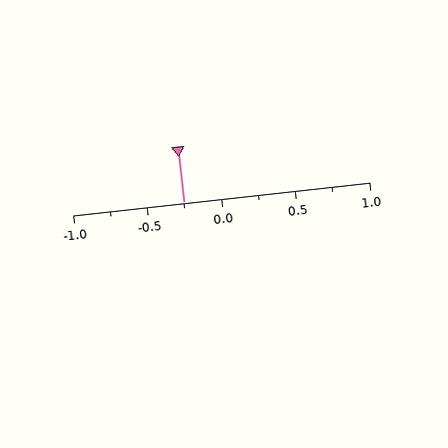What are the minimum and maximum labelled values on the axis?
The axis runs from -1.0 to 1.0.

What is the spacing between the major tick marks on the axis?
The major ticks are spaced 0.5 apart.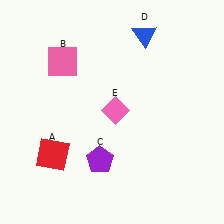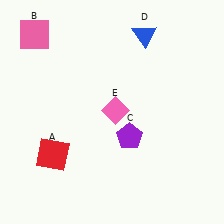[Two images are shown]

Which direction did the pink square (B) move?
The pink square (B) moved left.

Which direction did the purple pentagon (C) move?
The purple pentagon (C) moved right.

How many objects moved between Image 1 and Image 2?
2 objects moved between the two images.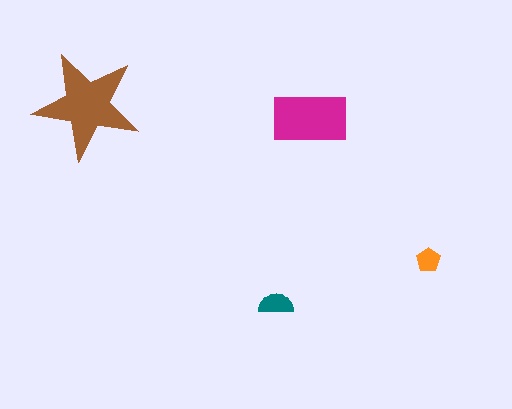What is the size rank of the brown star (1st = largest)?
1st.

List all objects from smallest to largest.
The orange pentagon, the teal semicircle, the magenta rectangle, the brown star.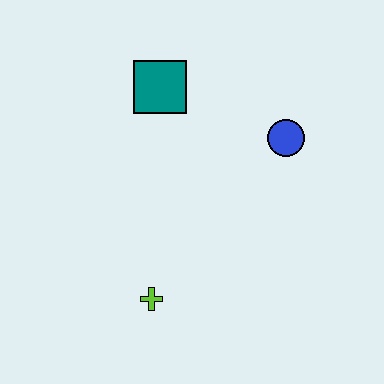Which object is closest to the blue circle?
The teal square is closest to the blue circle.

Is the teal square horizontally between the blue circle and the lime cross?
Yes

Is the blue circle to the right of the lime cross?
Yes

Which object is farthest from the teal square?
The lime cross is farthest from the teal square.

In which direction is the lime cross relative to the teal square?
The lime cross is below the teal square.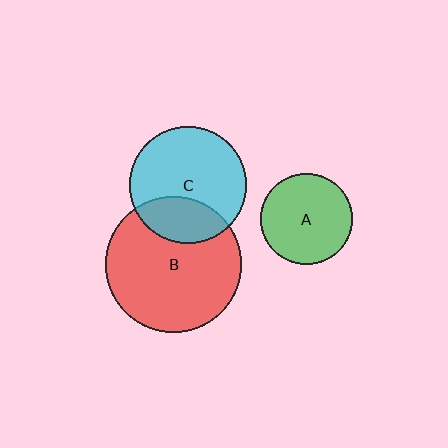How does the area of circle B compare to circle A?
Approximately 2.2 times.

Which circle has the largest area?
Circle B (red).